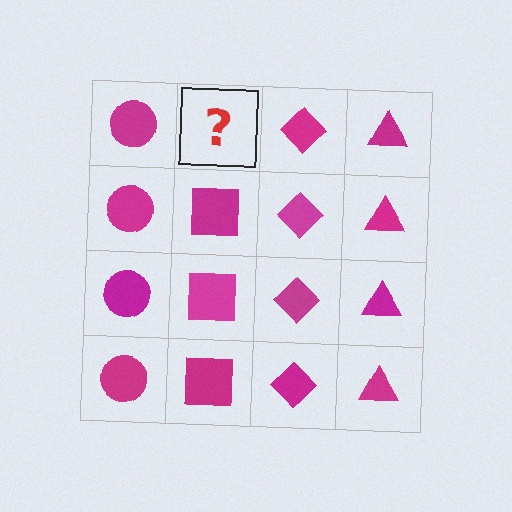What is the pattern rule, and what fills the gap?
The rule is that each column has a consistent shape. The gap should be filled with a magenta square.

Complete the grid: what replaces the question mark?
The question mark should be replaced with a magenta square.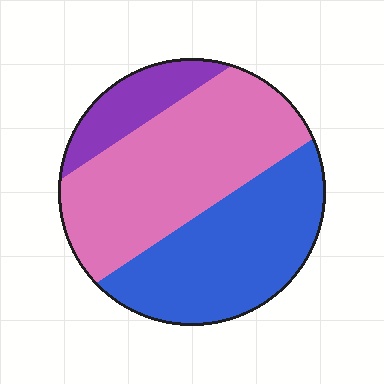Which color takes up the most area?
Pink, at roughly 50%.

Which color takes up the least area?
Purple, at roughly 15%.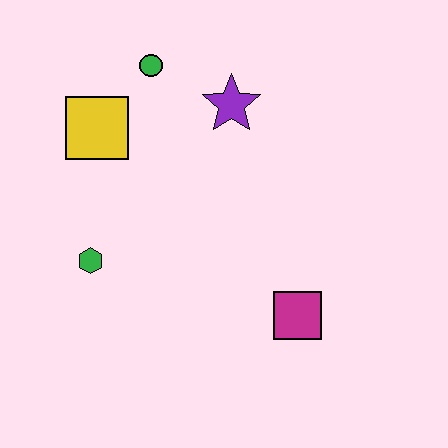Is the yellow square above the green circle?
No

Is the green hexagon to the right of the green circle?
No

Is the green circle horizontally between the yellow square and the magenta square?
Yes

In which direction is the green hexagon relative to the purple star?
The green hexagon is below the purple star.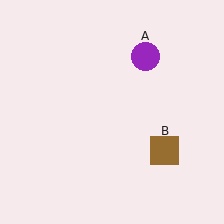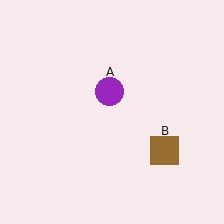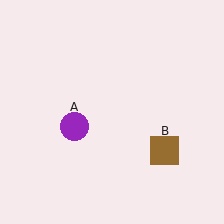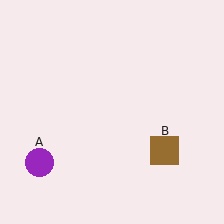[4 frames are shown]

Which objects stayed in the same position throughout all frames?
Brown square (object B) remained stationary.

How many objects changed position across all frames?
1 object changed position: purple circle (object A).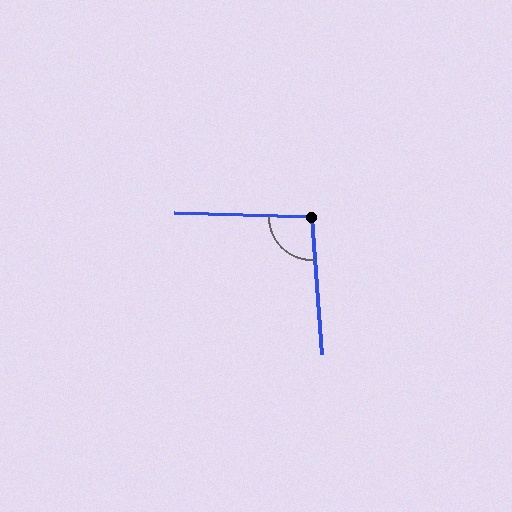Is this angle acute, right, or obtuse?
It is obtuse.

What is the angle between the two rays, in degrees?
Approximately 96 degrees.